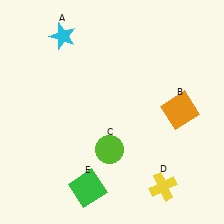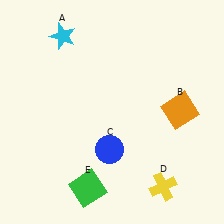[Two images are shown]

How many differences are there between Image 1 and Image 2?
There is 1 difference between the two images.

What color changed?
The circle (C) changed from lime in Image 1 to blue in Image 2.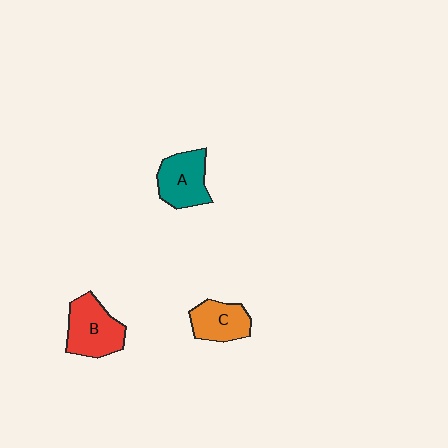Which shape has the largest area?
Shape B (red).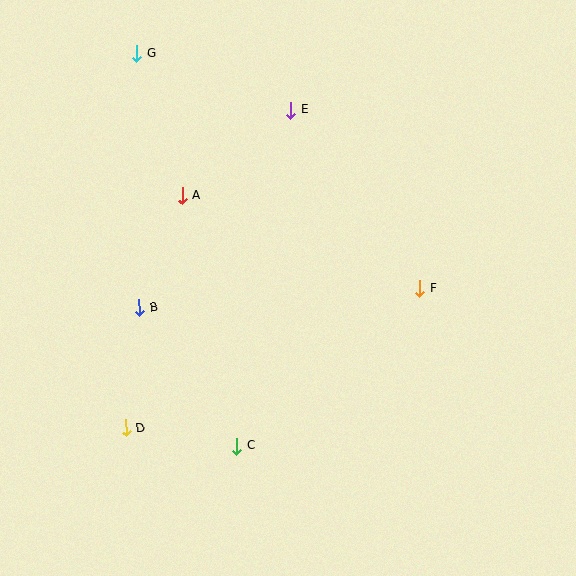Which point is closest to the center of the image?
Point F at (420, 288) is closest to the center.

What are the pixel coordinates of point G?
Point G is at (137, 54).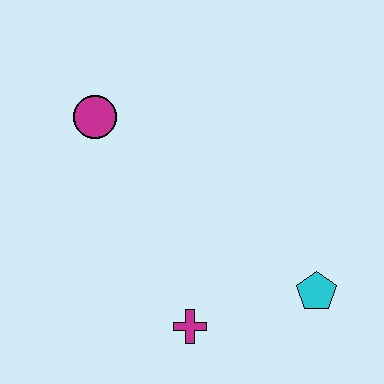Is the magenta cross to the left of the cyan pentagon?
Yes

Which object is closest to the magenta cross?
The cyan pentagon is closest to the magenta cross.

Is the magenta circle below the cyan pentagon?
No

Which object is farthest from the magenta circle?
The cyan pentagon is farthest from the magenta circle.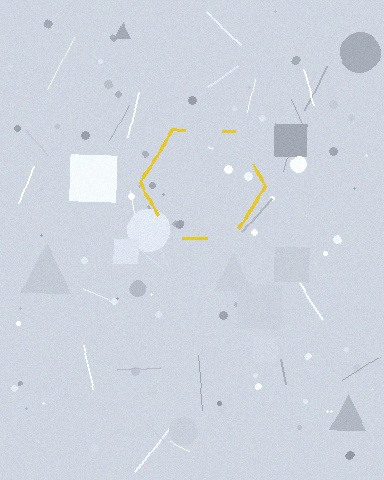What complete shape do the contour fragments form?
The contour fragments form a hexagon.